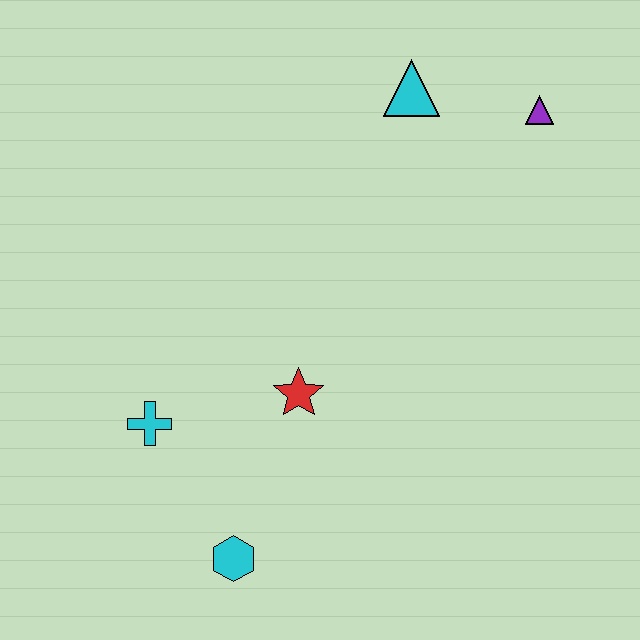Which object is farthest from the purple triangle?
The cyan hexagon is farthest from the purple triangle.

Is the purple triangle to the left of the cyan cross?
No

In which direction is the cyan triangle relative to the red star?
The cyan triangle is above the red star.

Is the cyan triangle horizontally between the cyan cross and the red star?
No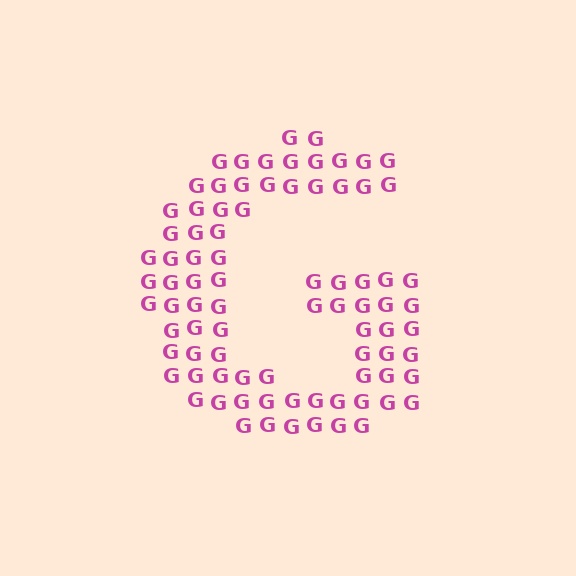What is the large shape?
The large shape is the letter G.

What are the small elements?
The small elements are letter G's.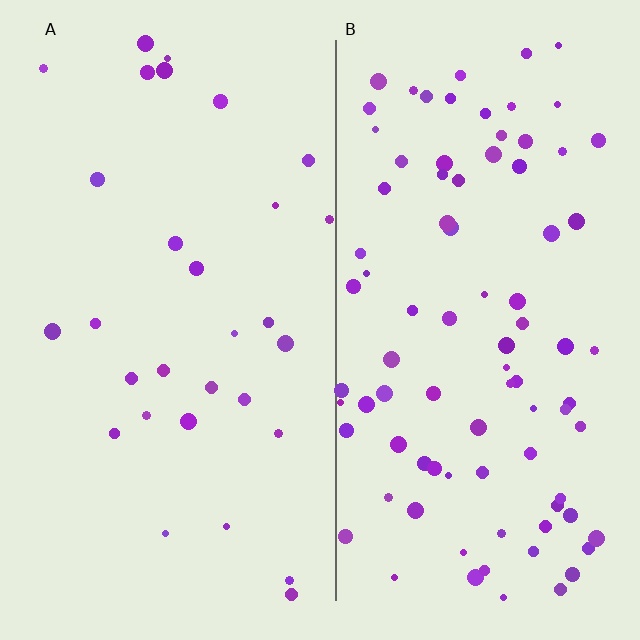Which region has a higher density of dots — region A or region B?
B (the right).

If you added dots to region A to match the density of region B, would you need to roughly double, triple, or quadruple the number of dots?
Approximately triple.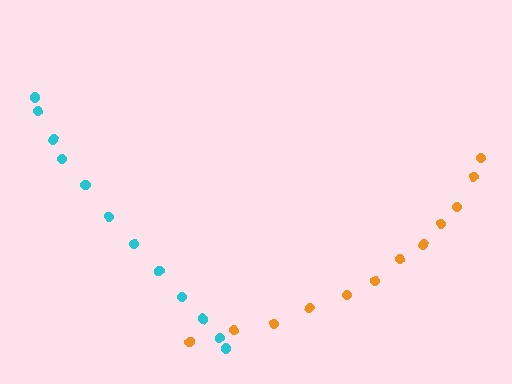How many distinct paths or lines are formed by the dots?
There are 2 distinct paths.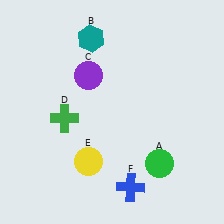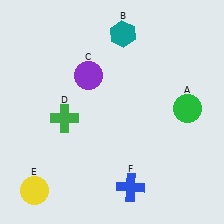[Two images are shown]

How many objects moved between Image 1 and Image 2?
3 objects moved between the two images.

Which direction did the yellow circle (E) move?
The yellow circle (E) moved left.